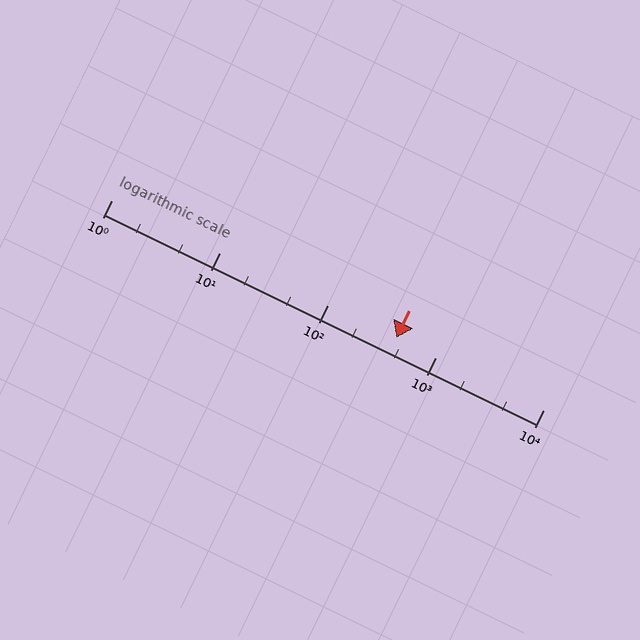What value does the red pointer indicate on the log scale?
The pointer indicates approximately 430.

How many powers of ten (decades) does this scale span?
The scale spans 4 decades, from 1 to 10000.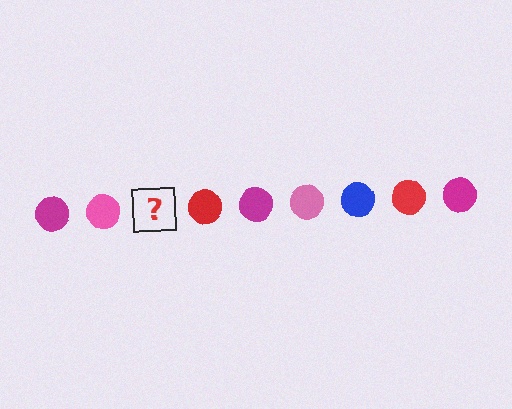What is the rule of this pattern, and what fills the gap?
The rule is that the pattern cycles through magenta, pink, blue, red circles. The gap should be filled with a blue circle.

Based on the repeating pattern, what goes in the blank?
The blank should be a blue circle.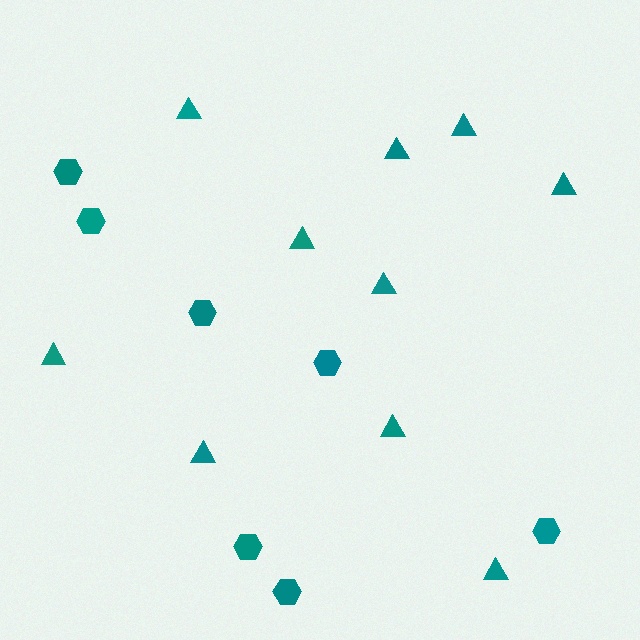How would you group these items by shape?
There are 2 groups: one group of triangles (10) and one group of hexagons (7).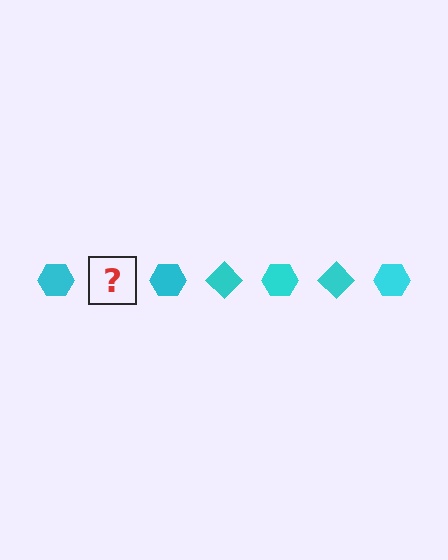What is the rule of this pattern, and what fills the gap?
The rule is that the pattern cycles through hexagon, diamond shapes in cyan. The gap should be filled with a cyan diamond.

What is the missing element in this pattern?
The missing element is a cyan diamond.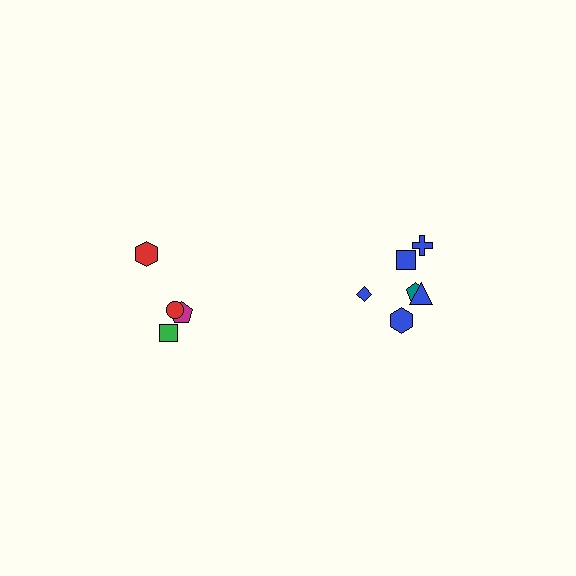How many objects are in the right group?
There are 6 objects.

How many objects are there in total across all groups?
There are 10 objects.